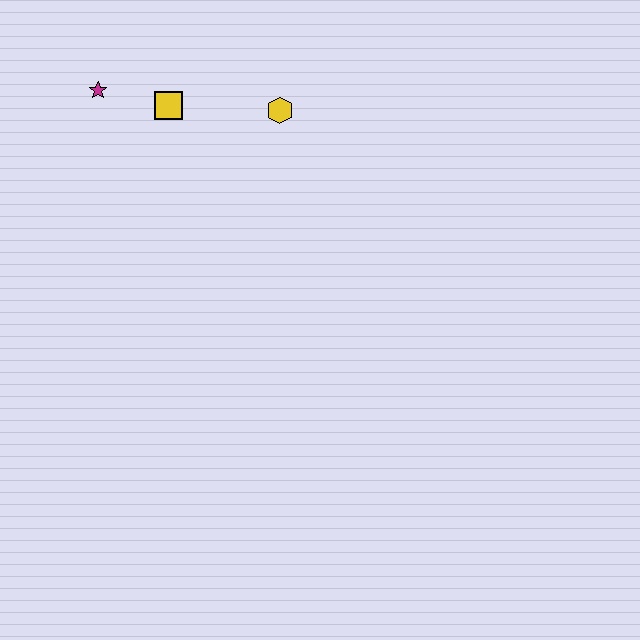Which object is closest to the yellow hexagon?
The yellow square is closest to the yellow hexagon.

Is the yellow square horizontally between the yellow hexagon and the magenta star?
Yes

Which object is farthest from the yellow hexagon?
The magenta star is farthest from the yellow hexagon.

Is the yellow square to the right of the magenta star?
Yes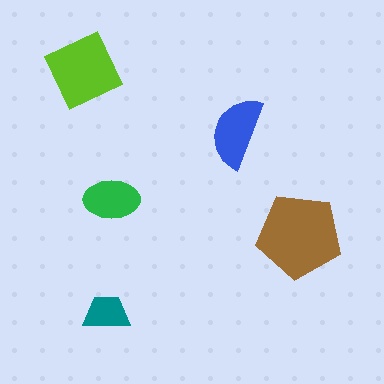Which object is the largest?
The brown pentagon.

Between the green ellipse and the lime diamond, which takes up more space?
The lime diamond.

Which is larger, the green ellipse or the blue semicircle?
The blue semicircle.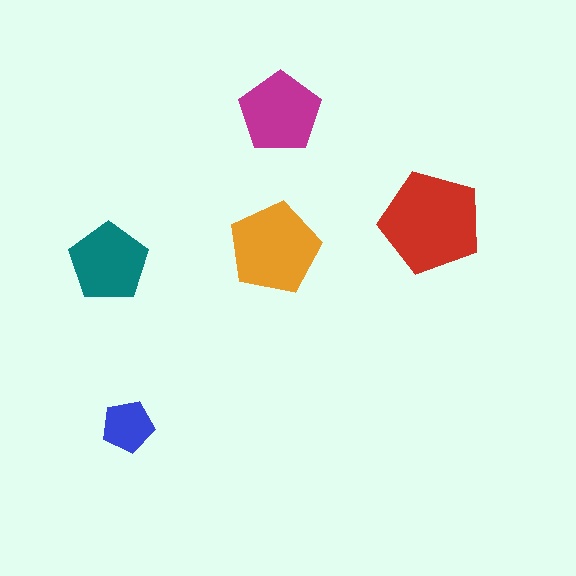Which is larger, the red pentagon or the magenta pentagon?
The red one.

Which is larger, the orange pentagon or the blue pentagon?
The orange one.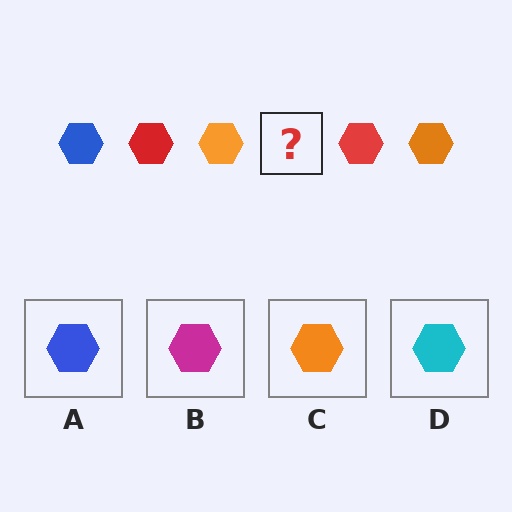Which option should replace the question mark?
Option A.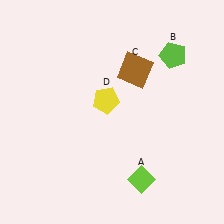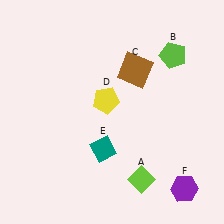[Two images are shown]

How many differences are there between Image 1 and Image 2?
There are 2 differences between the two images.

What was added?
A teal diamond (E), a purple hexagon (F) were added in Image 2.